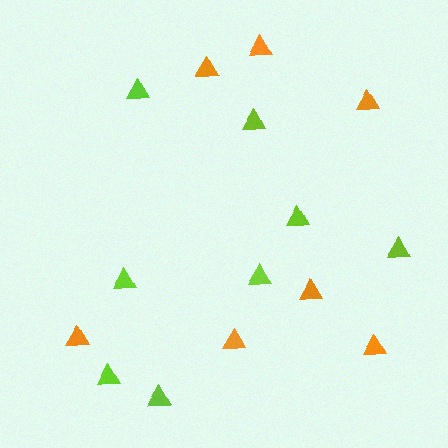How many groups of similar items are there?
There are 2 groups: one group of lime triangles (8) and one group of orange triangles (7).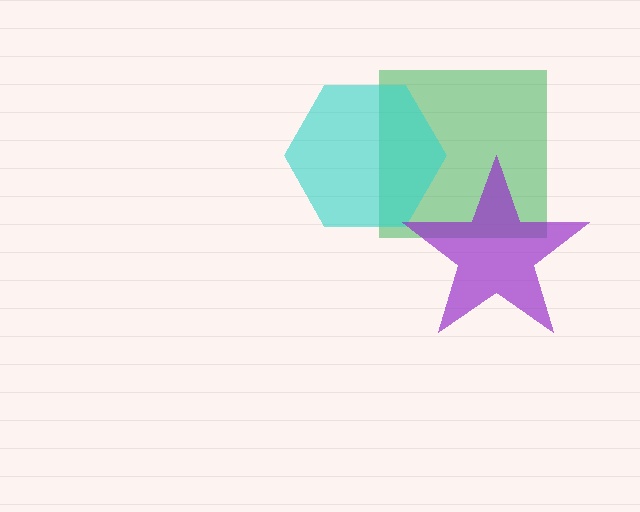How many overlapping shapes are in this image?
There are 3 overlapping shapes in the image.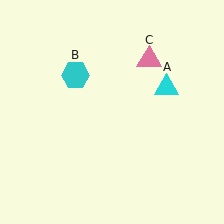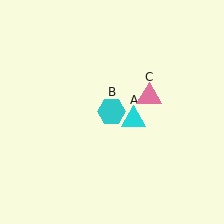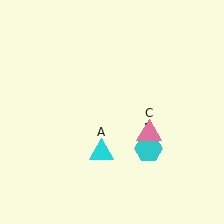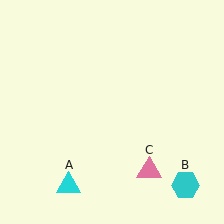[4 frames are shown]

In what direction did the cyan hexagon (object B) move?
The cyan hexagon (object B) moved down and to the right.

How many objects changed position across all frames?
3 objects changed position: cyan triangle (object A), cyan hexagon (object B), pink triangle (object C).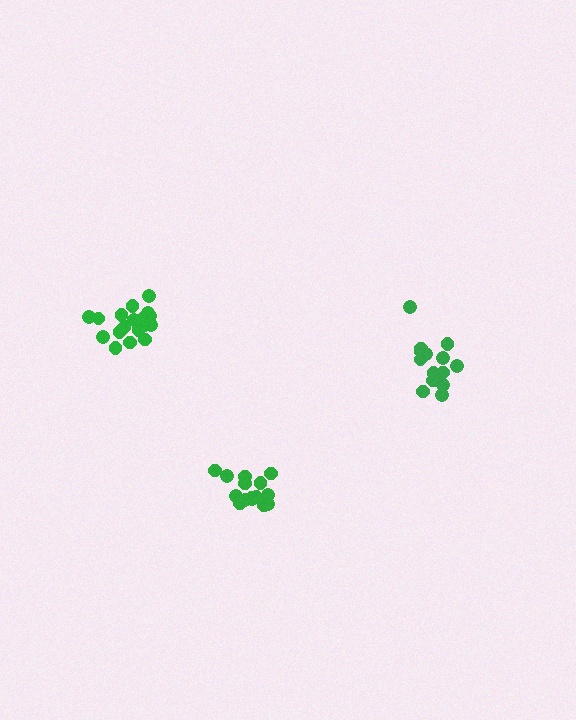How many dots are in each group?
Group 1: 15 dots, Group 2: 18 dots, Group 3: 16 dots (49 total).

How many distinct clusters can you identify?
There are 3 distinct clusters.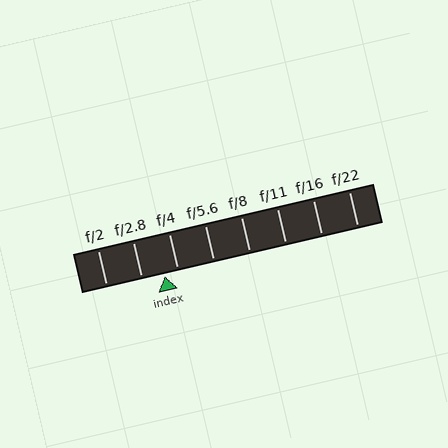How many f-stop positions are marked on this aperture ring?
There are 8 f-stop positions marked.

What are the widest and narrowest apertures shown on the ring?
The widest aperture shown is f/2 and the narrowest is f/22.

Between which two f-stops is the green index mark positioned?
The index mark is between f/2.8 and f/4.